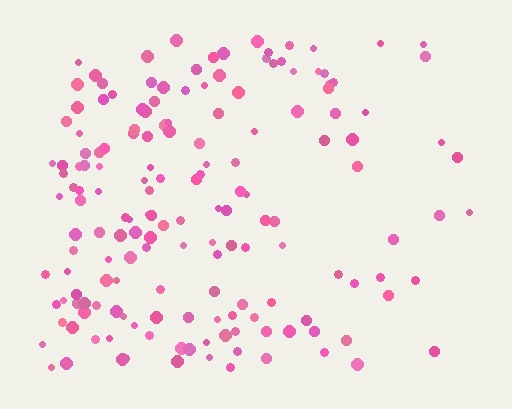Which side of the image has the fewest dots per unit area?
The right.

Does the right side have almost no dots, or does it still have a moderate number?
Still a moderate number, just noticeably fewer than the left.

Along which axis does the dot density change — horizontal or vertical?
Horizontal.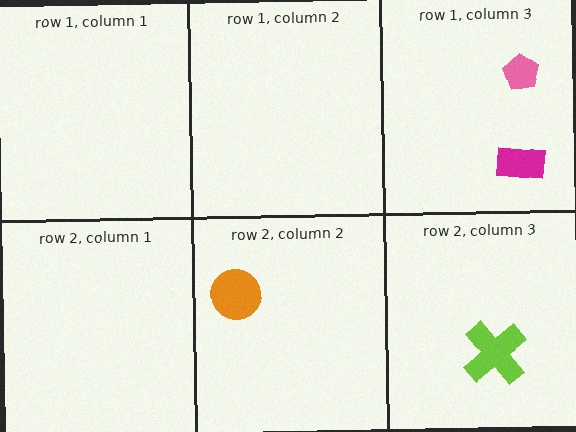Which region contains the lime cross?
The row 2, column 3 region.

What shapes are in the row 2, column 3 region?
The lime cross.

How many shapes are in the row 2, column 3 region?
1.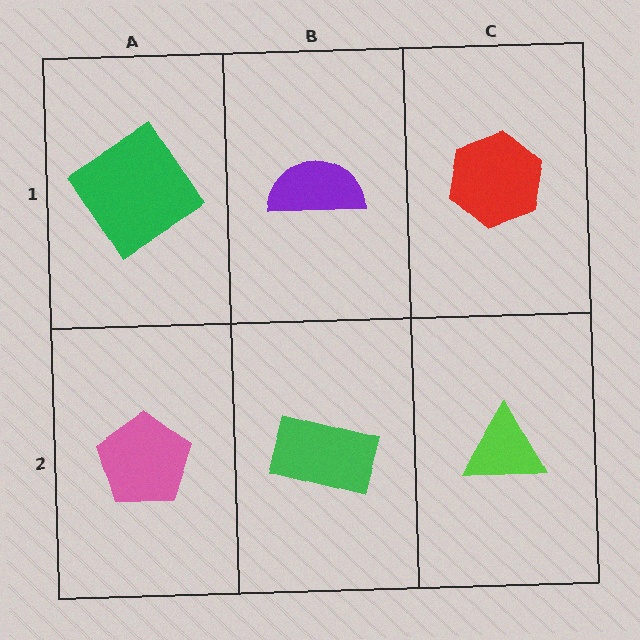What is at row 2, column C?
A lime triangle.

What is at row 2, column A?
A pink pentagon.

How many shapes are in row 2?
3 shapes.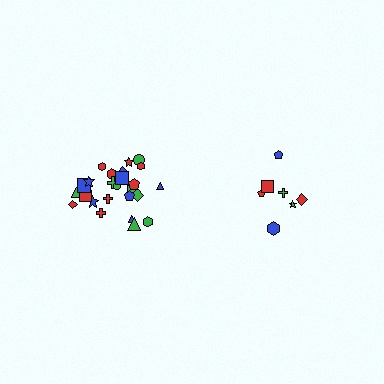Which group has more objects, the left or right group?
The left group.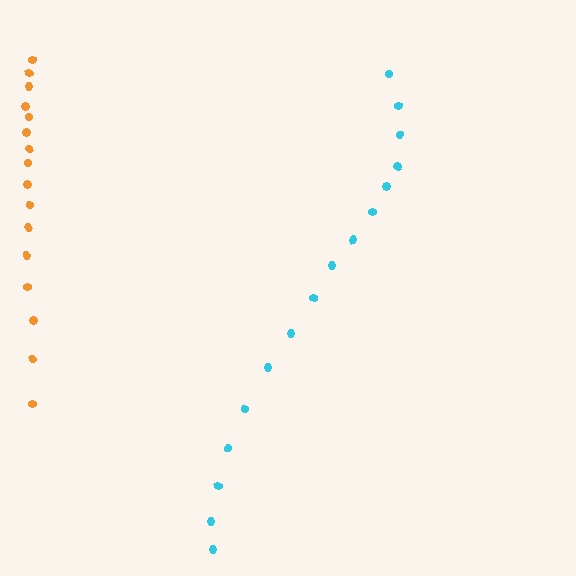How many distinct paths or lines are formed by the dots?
There are 2 distinct paths.